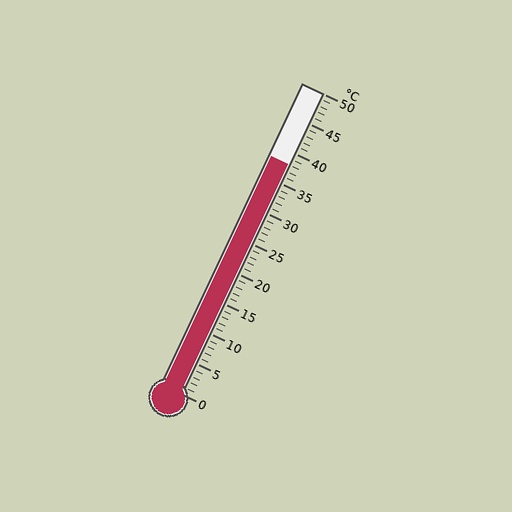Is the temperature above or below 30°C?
The temperature is above 30°C.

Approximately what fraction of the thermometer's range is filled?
The thermometer is filled to approximately 75% of its range.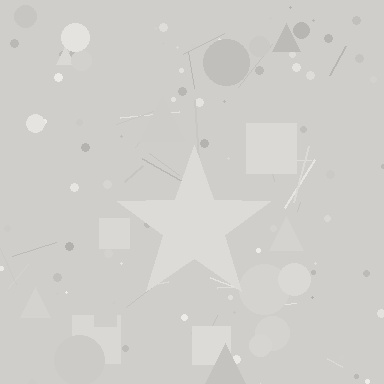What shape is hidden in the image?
A star is hidden in the image.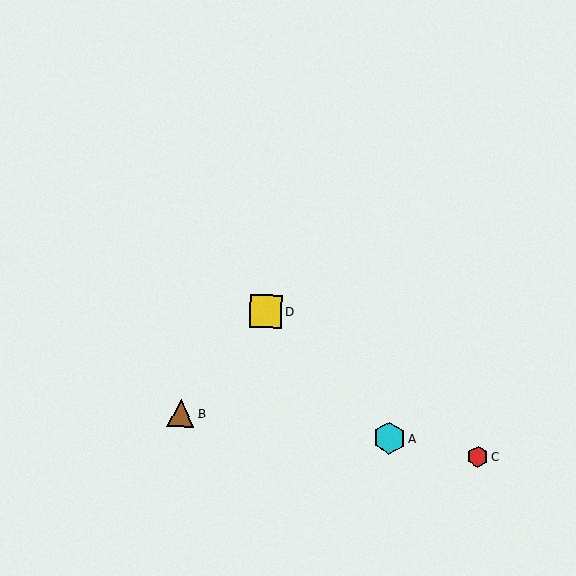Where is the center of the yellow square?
The center of the yellow square is at (266, 311).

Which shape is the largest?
The yellow square (labeled D) is the largest.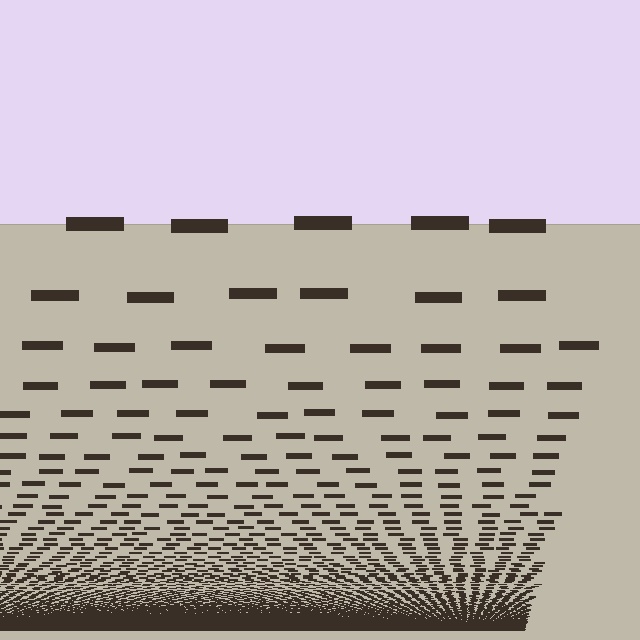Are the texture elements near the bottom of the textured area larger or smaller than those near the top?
Smaller. The gradient is inverted — elements near the bottom are smaller and denser.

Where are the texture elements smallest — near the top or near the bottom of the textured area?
Near the bottom.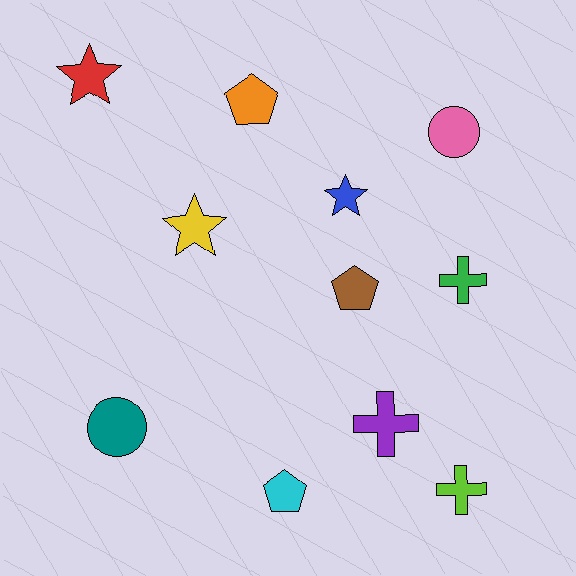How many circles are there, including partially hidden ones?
There are 2 circles.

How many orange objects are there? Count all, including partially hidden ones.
There is 1 orange object.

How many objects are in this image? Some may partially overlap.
There are 11 objects.